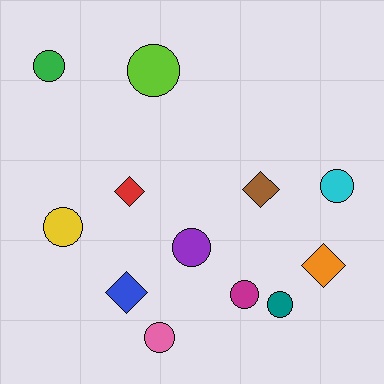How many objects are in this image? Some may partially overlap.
There are 12 objects.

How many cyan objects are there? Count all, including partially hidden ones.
There is 1 cyan object.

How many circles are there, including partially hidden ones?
There are 8 circles.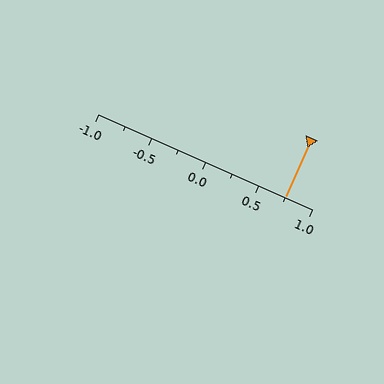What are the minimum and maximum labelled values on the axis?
The axis runs from -1.0 to 1.0.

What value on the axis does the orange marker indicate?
The marker indicates approximately 0.75.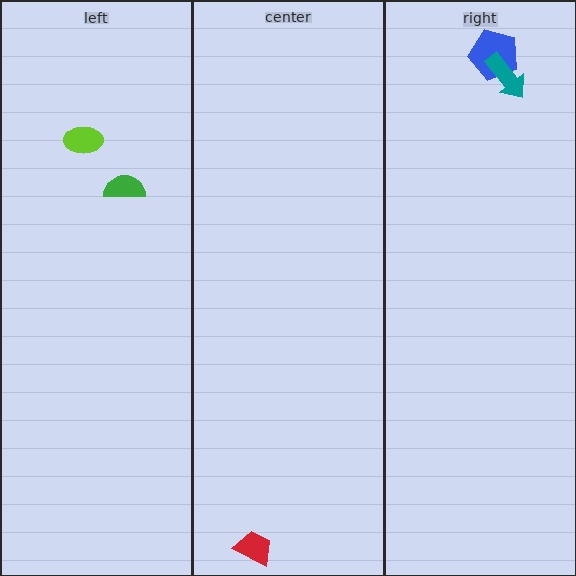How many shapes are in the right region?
2.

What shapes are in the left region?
The green semicircle, the lime ellipse.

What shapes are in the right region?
The blue pentagon, the teal arrow.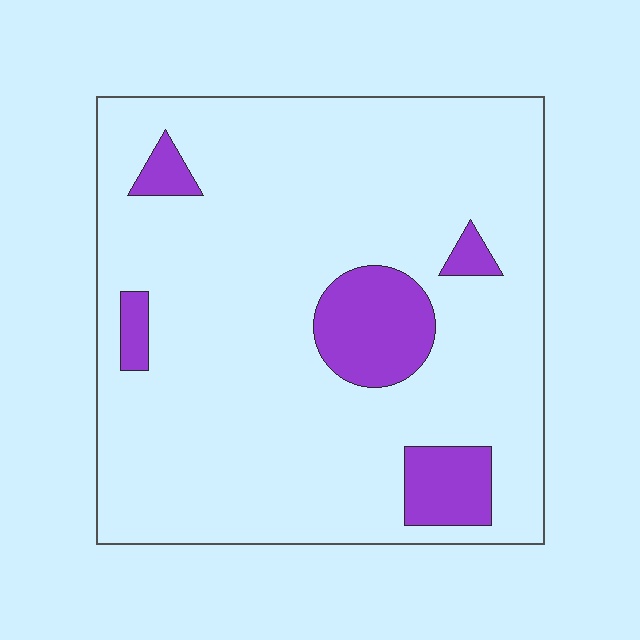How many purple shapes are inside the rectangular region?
5.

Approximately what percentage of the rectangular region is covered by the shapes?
Approximately 15%.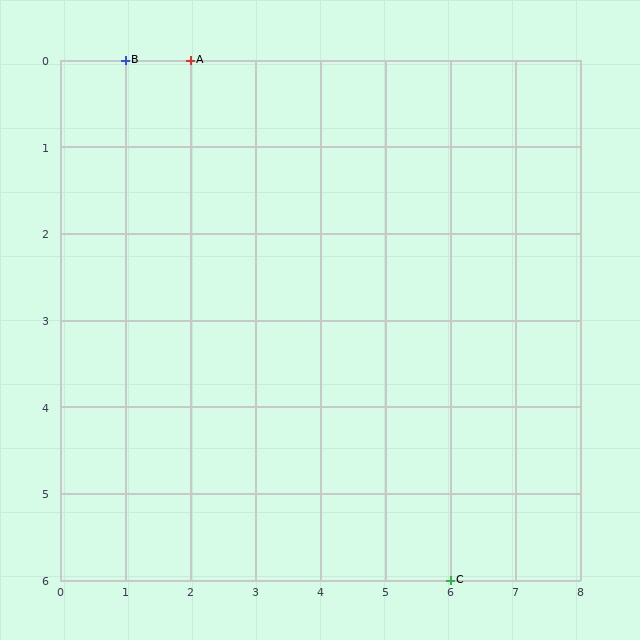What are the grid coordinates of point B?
Point B is at grid coordinates (1, 0).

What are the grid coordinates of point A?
Point A is at grid coordinates (2, 0).